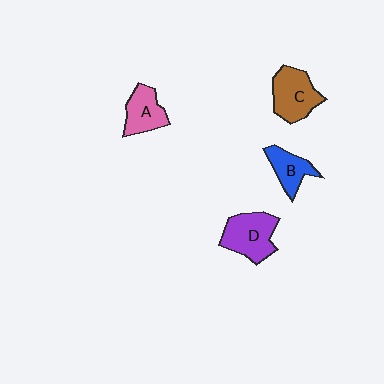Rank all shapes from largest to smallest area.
From largest to smallest: D (purple), C (brown), A (pink), B (blue).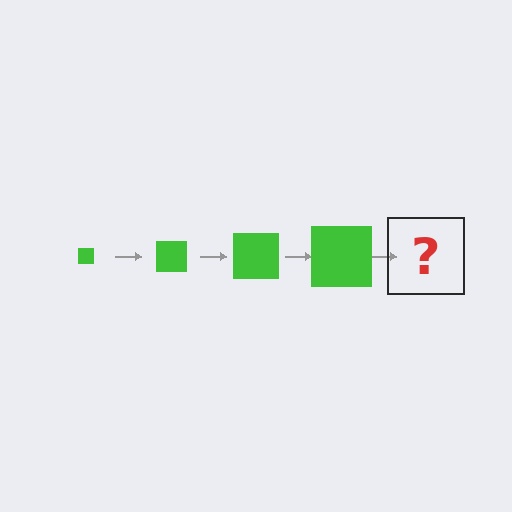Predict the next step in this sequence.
The next step is a green square, larger than the previous one.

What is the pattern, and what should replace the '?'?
The pattern is that the square gets progressively larger each step. The '?' should be a green square, larger than the previous one.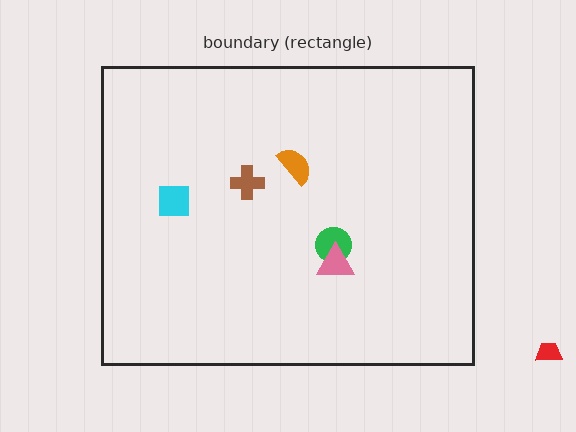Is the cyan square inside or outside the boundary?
Inside.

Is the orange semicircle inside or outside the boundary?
Inside.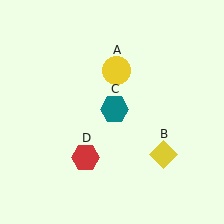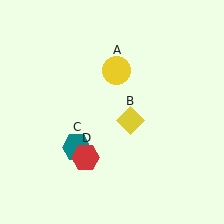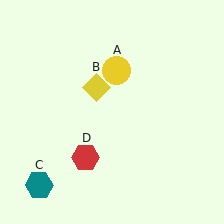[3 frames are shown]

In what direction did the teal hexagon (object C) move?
The teal hexagon (object C) moved down and to the left.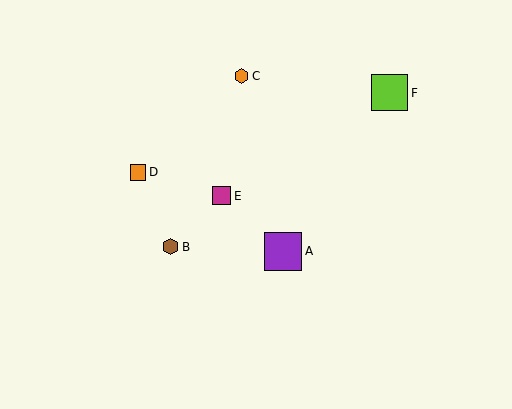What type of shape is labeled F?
Shape F is a lime square.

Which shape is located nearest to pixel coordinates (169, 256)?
The brown hexagon (labeled B) at (171, 247) is nearest to that location.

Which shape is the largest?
The purple square (labeled A) is the largest.